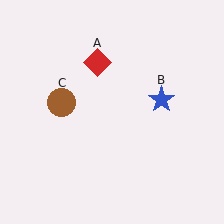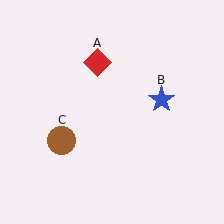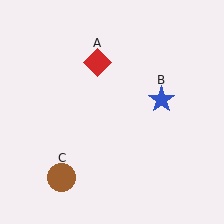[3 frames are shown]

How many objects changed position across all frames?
1 object changed position: brown circle (object C).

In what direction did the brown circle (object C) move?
The brown circle (object C) moved down.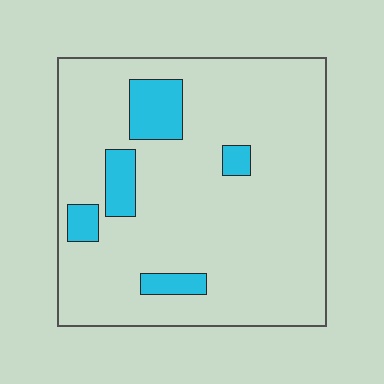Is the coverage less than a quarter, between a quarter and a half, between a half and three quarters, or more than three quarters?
Less than a quarter.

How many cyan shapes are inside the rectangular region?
5.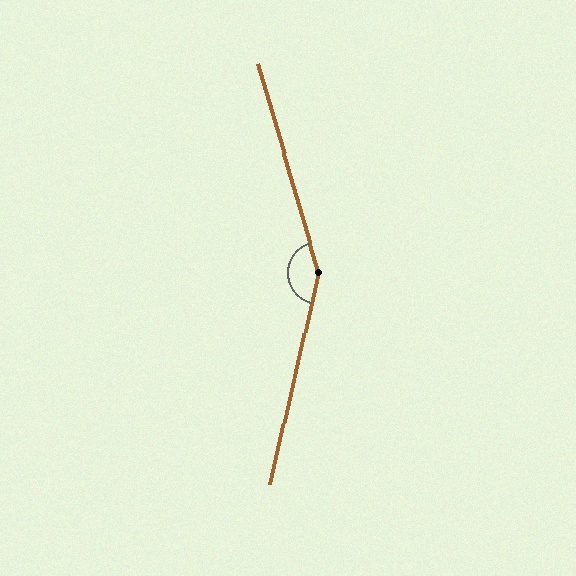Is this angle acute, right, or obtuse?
It is obtuse.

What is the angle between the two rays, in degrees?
Approximately 151 degrees.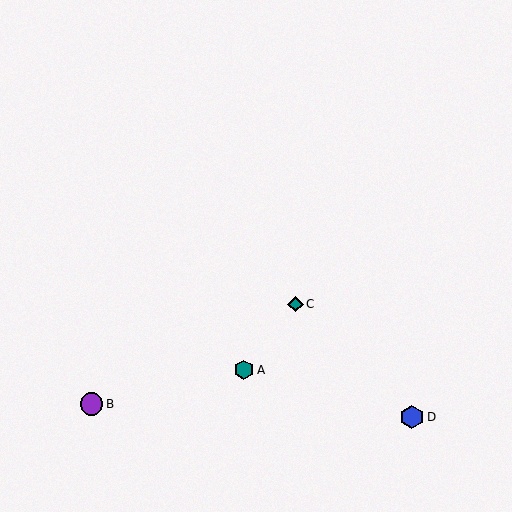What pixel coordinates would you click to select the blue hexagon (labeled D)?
Click at (412, 417) to select the blue hexagon D.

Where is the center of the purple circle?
The center of the purple circle is at (91, 404).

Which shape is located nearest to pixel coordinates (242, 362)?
The teal hexagon (labeled A) at (244, 370) is nearest to that location.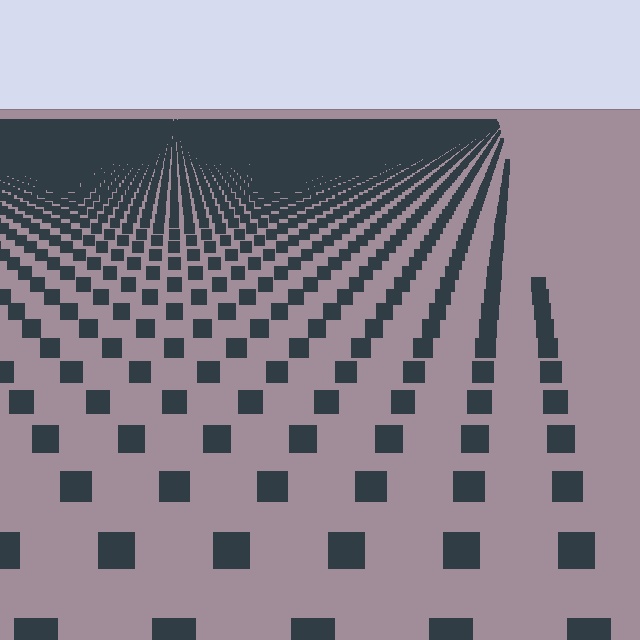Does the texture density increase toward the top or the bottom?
Density increases toward the top.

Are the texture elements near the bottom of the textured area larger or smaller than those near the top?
Larger. Near the bottom, elements are closer to the viewer and appear at a bigger on-screen size.